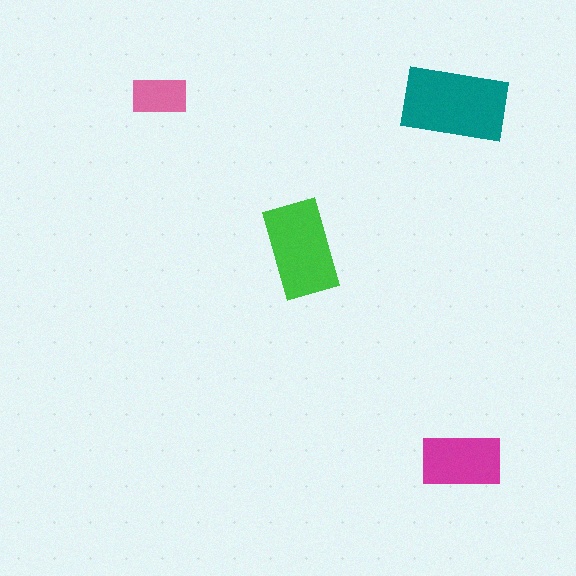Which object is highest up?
The pink rectangle is topmost.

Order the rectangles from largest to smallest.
the teal one, the green one, the magenta one, the pink one.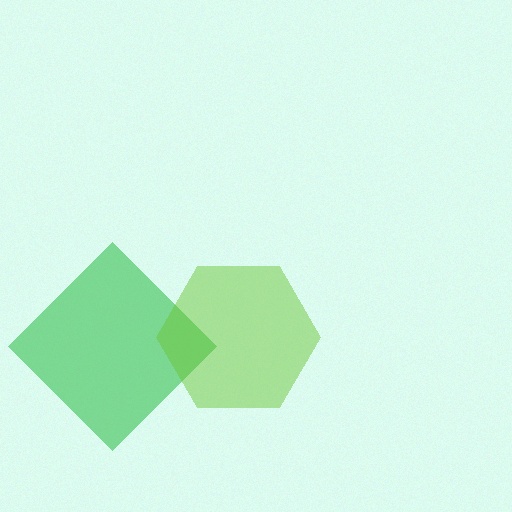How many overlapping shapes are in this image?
There are 2 overlapping shapes in the image.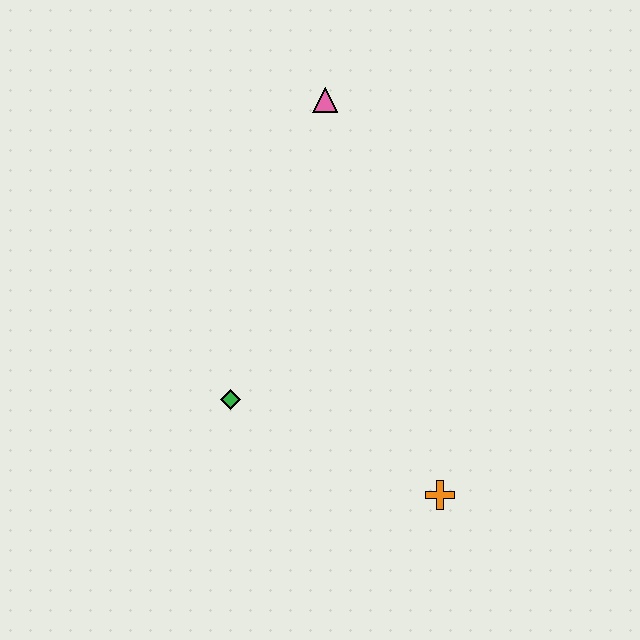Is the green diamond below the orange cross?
No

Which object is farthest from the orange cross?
The pink triangle is farthest from the orange cross.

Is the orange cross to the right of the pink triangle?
Yes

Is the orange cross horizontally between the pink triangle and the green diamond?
No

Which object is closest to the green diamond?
The orange cross is closest to the green diamond.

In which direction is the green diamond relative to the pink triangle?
The green diamond is below the pink triangle.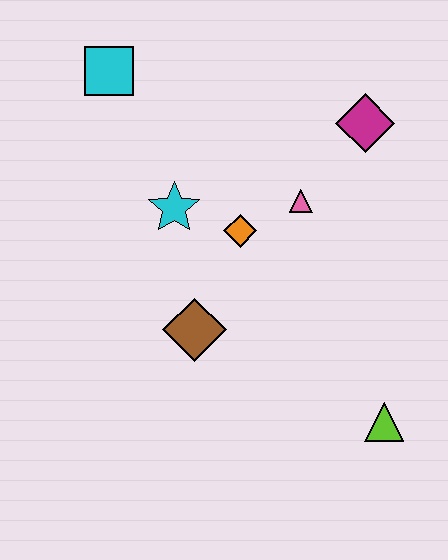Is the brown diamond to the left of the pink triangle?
Yes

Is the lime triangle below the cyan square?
Yes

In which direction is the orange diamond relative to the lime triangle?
The orange diamond is above the lime triangle.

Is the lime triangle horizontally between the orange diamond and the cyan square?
No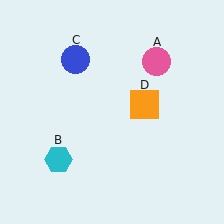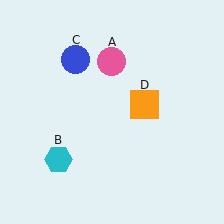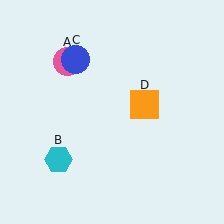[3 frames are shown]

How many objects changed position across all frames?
1 object changed position: pink circle (object A).